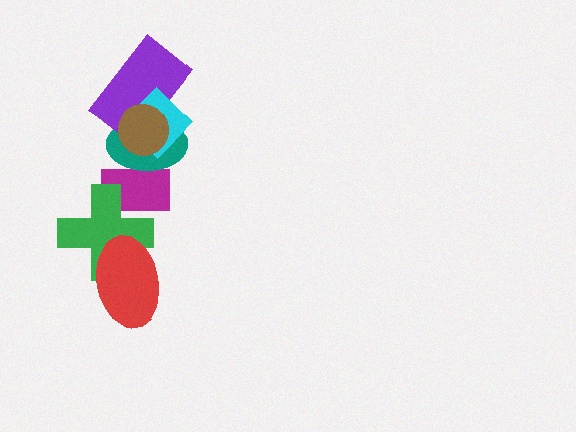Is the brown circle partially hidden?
No, no other shape covers it.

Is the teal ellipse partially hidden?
Yes, it is partially covered by another shape.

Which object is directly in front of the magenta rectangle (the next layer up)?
The teal ellipse is directly in front of the magenta rectangle.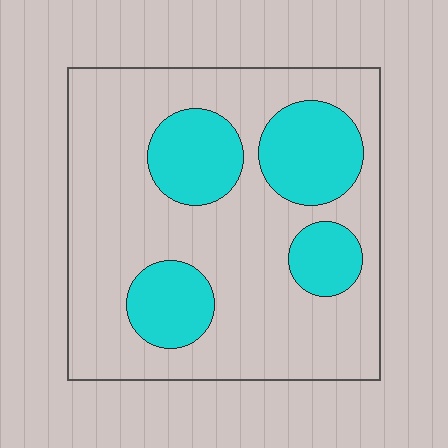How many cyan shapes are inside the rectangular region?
4.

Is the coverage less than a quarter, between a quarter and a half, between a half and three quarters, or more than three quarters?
Between a quarter and a half.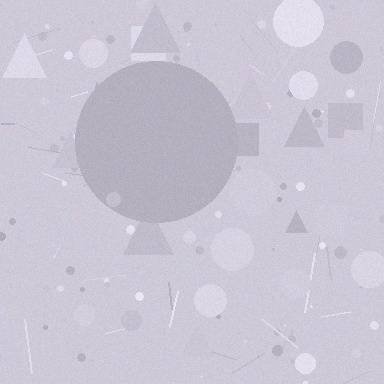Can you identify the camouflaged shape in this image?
The camouflaged shape is a circle.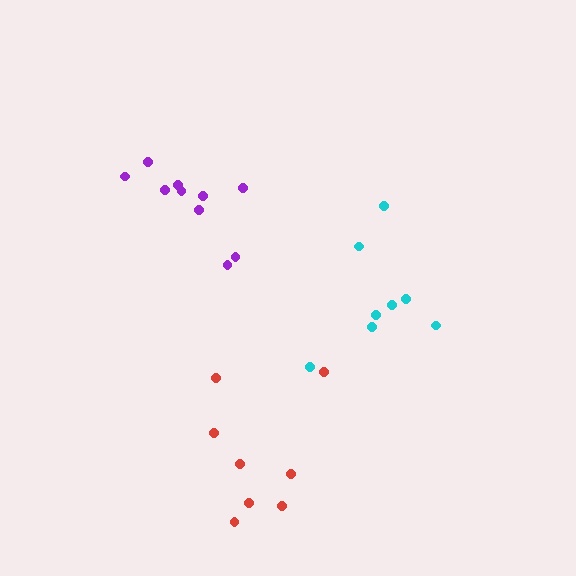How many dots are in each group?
Group 1: 8 dots, Group 2: 8 dots, Group 3: 10 dots (26 total).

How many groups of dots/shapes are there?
There are 3 groups.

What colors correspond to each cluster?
The clusters are colored: cyan, red, purple.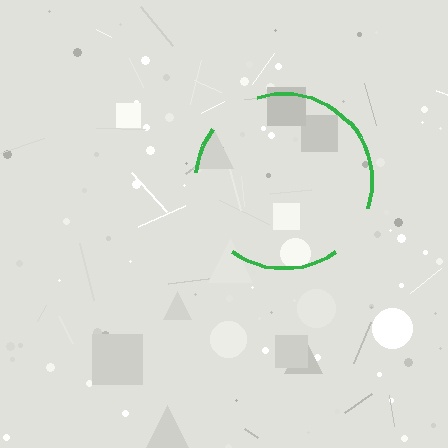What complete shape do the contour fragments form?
The contour fragments form a circle.